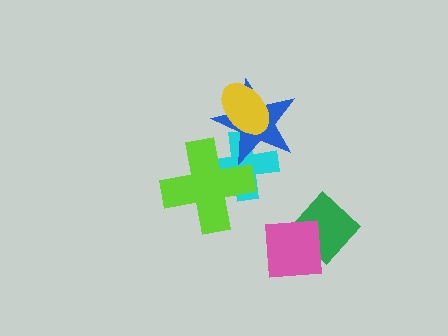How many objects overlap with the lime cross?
2 objects overlap with the lime cross.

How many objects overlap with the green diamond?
1 object overlaps with the green diamond.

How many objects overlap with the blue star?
3 objects overlap with the blue star.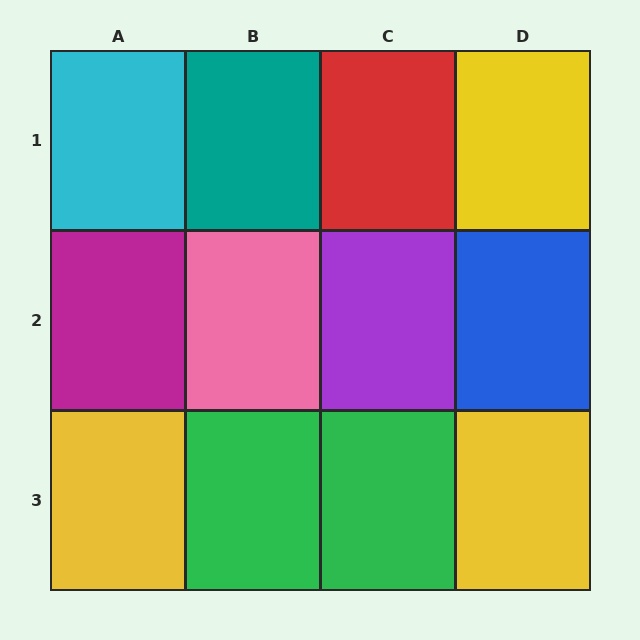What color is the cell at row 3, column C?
Green.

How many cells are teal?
1 cell is teal.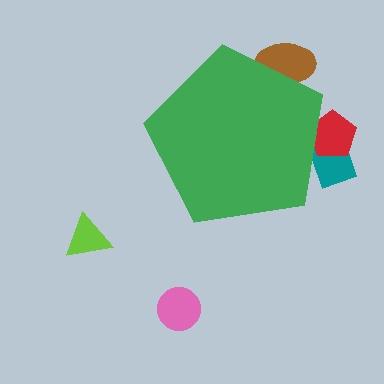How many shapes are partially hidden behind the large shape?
3 shapes are partially hidden.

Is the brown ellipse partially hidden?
Yes, the brown ellipse is partially hidden behind the green pentagon.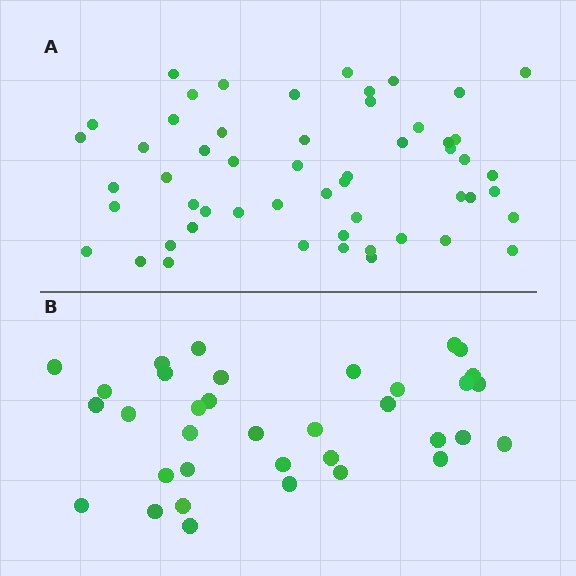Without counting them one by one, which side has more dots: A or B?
Region A (the top region) has more dots.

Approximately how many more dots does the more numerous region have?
Region A has approximately 20 more dots than region B.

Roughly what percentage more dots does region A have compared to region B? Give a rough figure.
About 55% more.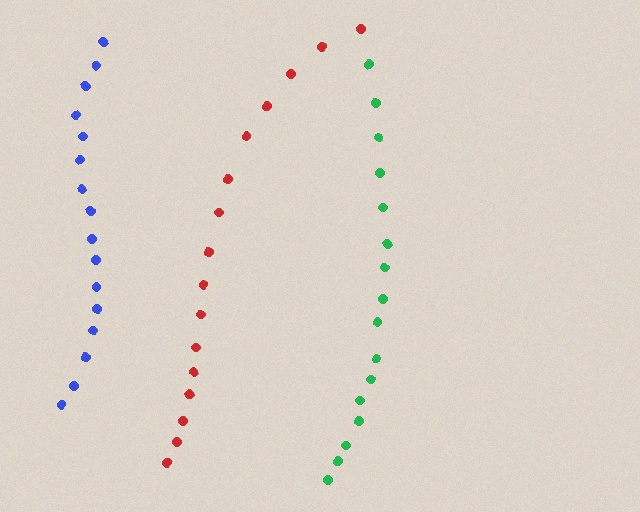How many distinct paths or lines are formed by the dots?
There are 3 distinct paths.